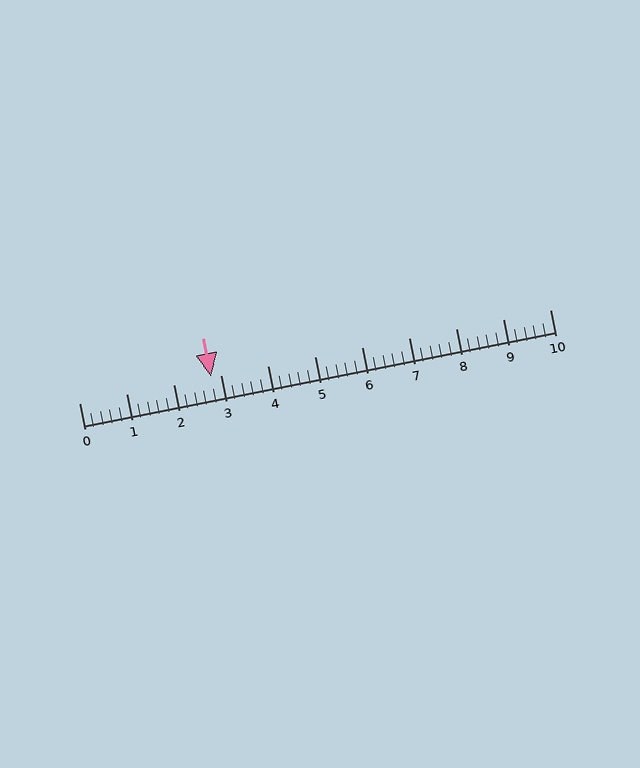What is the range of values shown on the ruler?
The ruler shows values from 0 to 10.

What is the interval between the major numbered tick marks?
The major tick marks are spaced 1 units apart.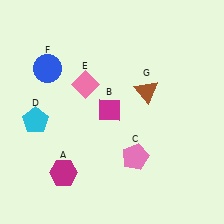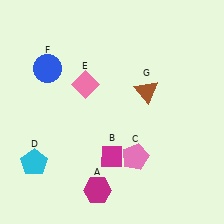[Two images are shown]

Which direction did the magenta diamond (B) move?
The magenta diamond (B) moved down.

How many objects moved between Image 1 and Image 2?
3 objects moved between the two images.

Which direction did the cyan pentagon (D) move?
The cyan pentagon (D) moved down.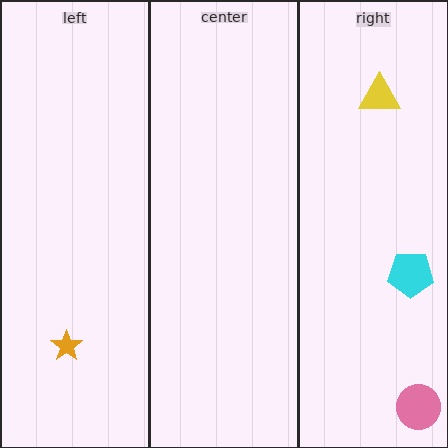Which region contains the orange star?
The left region.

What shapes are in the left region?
The orange star.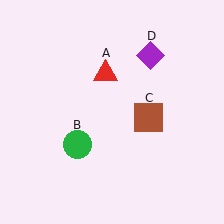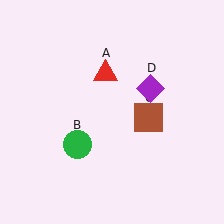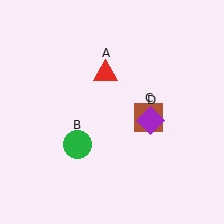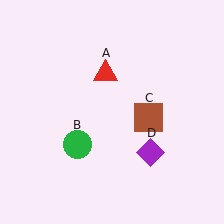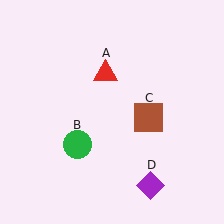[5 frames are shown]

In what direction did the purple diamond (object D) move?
The purple diamond (object D) moved down.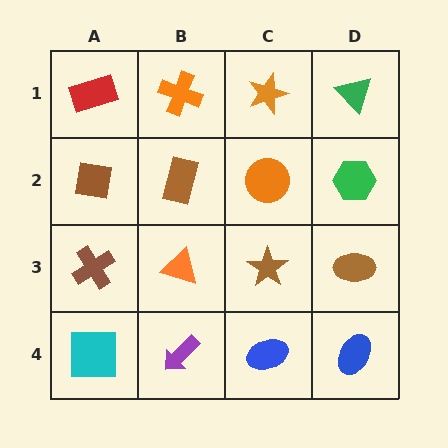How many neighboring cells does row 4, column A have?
2.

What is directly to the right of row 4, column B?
A blue ellipse.